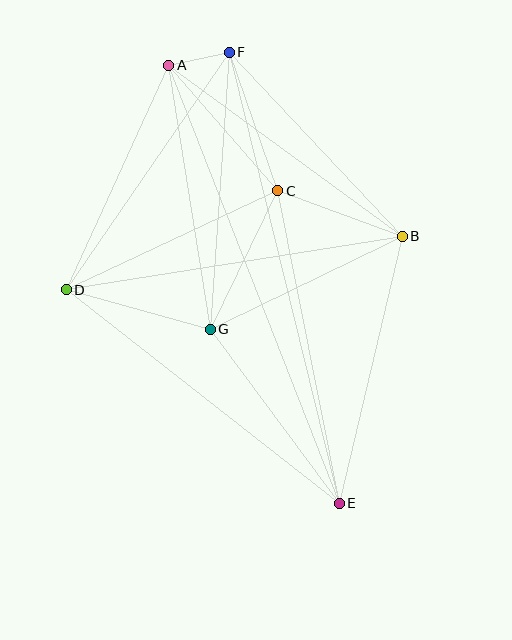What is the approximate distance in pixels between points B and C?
The distance between B and C is approximately 133 pixels.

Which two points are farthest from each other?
Points A and E are farthest from each other.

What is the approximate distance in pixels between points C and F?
The distance between C and F is approximately 147 pixels.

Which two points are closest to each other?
Points A and F are closest to each other.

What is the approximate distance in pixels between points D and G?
The distance between D and G is approximately 149 pixels.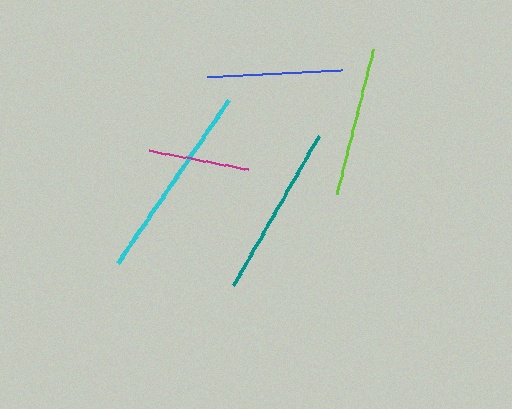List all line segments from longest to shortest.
From longest to shortest: cyan, teal, lime, blue, magenta.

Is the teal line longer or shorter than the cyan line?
The cyan line is longer than the teal line.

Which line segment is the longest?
The cyan line is the longest at approximately 197 pixels.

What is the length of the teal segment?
The teal segment is approximately 173 pixels long.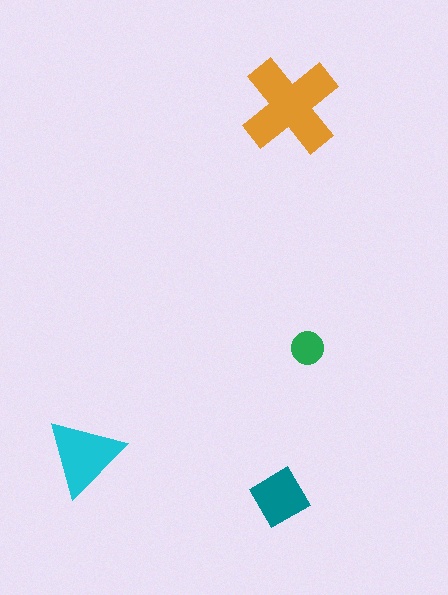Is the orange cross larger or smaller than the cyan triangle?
Larger.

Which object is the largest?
The orange cross.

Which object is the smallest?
The green circle.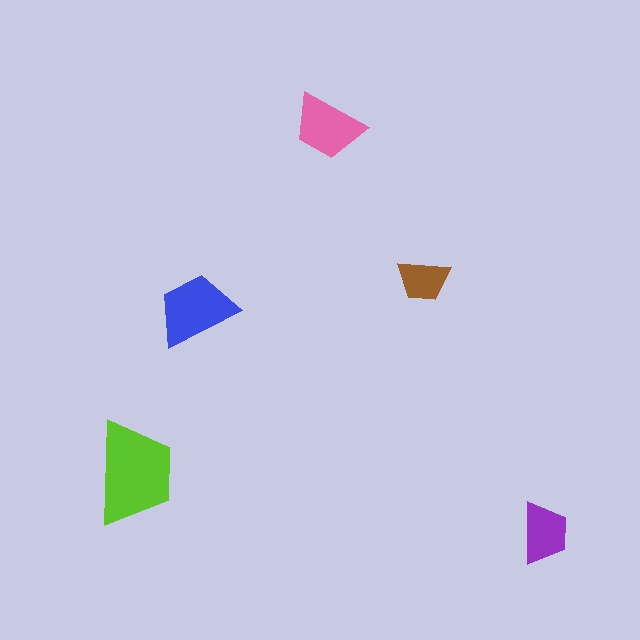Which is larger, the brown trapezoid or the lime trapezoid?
The lime one.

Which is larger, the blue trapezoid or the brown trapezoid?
The blue one.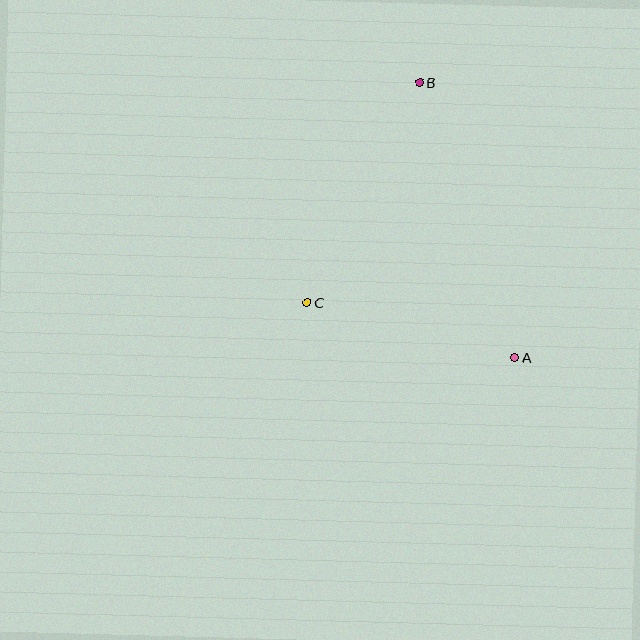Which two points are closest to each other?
Points A and C are closest to each other.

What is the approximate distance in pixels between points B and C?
The distance between B and C is approximately 247 pixels.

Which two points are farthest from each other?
Points A and B are farthest from each other.